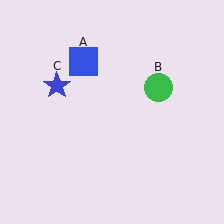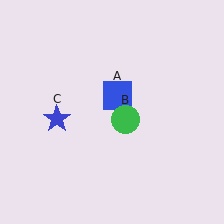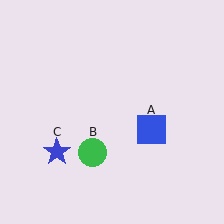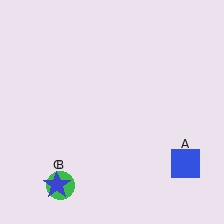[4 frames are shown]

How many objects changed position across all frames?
3 objects changed position: blue square (object A), green circle (object B), blue star (object C).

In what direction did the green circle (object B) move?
The green circle (object B) moved down and to the left.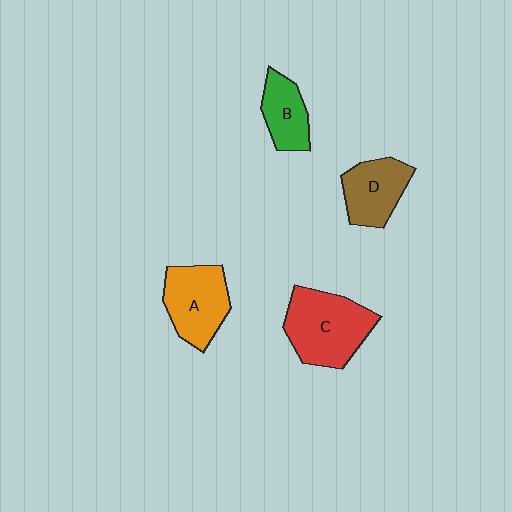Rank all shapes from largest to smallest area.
From largest to smallest: C (red), A (orange), D (brown), B (green).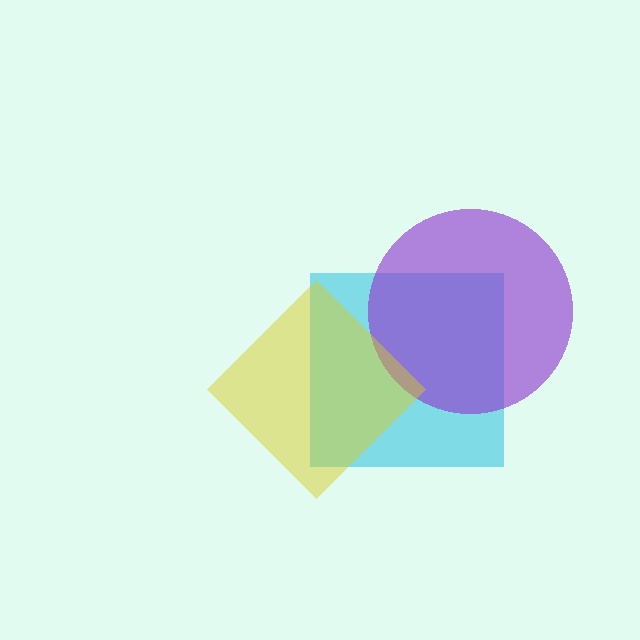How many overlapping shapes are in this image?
There are 3 overlapping shapes in the image.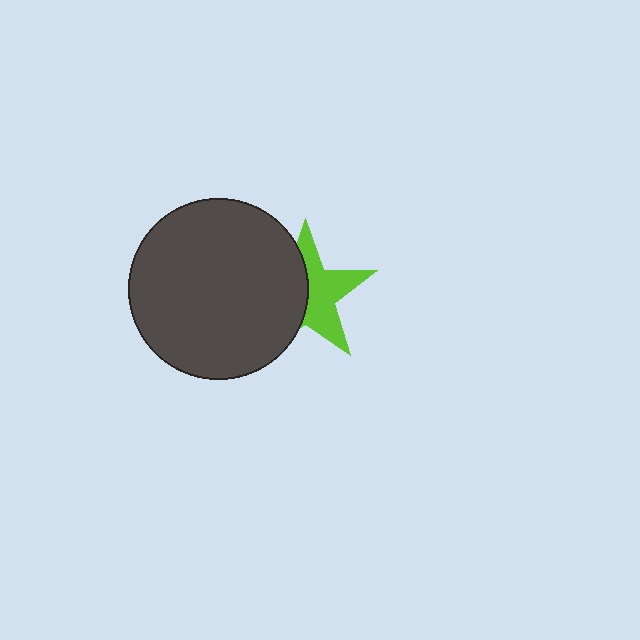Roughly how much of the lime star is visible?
About half of it is visible (roughly 52%).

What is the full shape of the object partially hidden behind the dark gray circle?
The partially hidden object is a lime star.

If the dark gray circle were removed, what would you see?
You would see the complete lime star.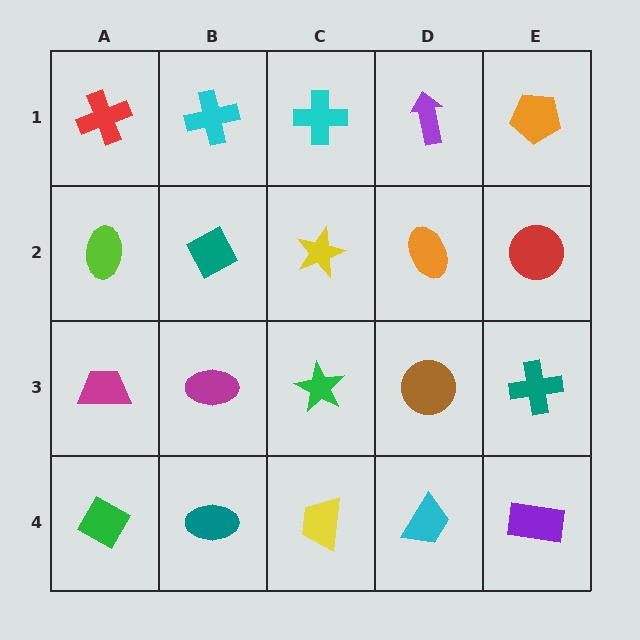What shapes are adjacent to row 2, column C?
A cyan cross (row 1, column C), a green star (row 3, column C), a teal diamond (row 2, column B), an orange ellipse (row 2, column D).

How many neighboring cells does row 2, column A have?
3.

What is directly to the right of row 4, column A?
A teal ellipse.